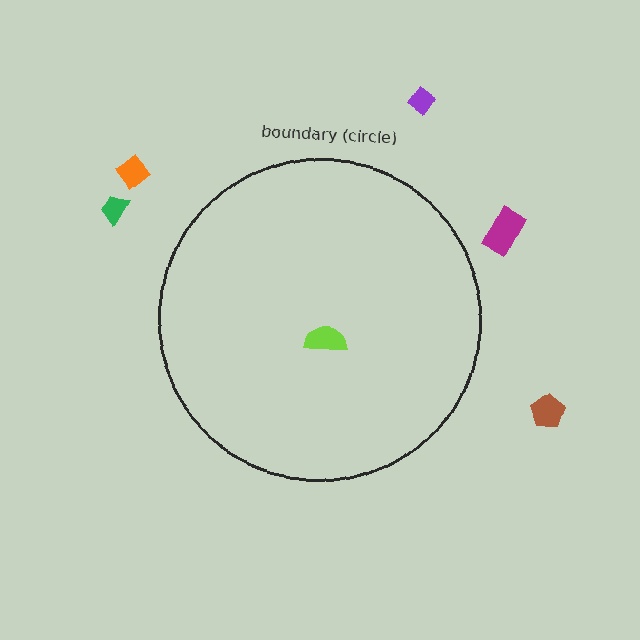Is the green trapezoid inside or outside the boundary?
Outside.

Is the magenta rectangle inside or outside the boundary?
Outside.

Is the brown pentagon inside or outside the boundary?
Outside.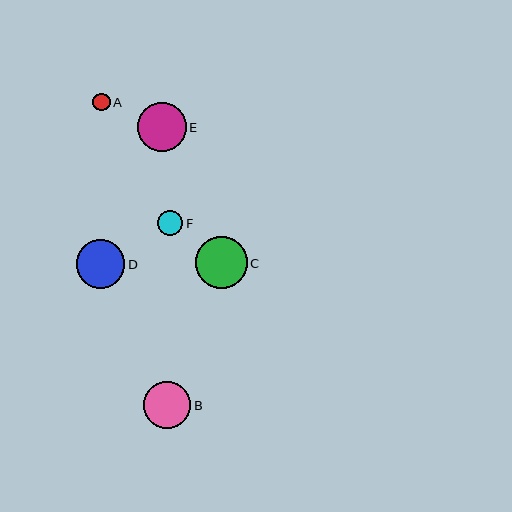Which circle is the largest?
Circle C is the largest with a size of approximately 52 pixels.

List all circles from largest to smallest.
From largest to smallest: C, E, D, B, F, A.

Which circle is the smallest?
Circle A is the smallest with a size of approximately 17 pixels.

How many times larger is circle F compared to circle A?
Circle F is approximately 1.5 times the size of circle A.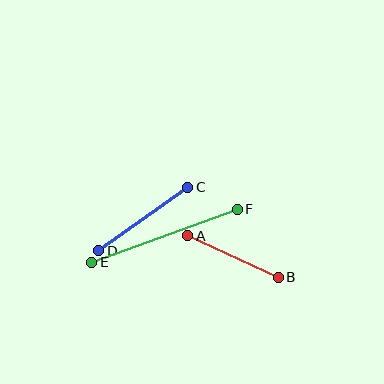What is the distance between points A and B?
The distance is approximately 99 pixels.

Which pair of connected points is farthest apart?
Points E and F are farthest apart.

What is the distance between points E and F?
The distance is approximately 155 pixels.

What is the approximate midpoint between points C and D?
The midpoint is at approximately (143, 219) pixels.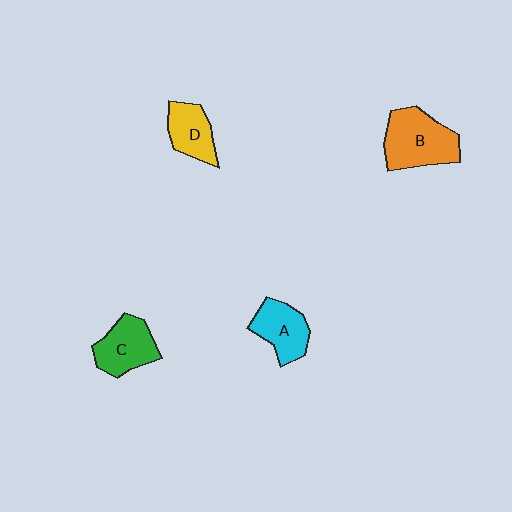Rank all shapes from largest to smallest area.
From largest to smallest: B (orange), C (green), A (cyan), D (yellow).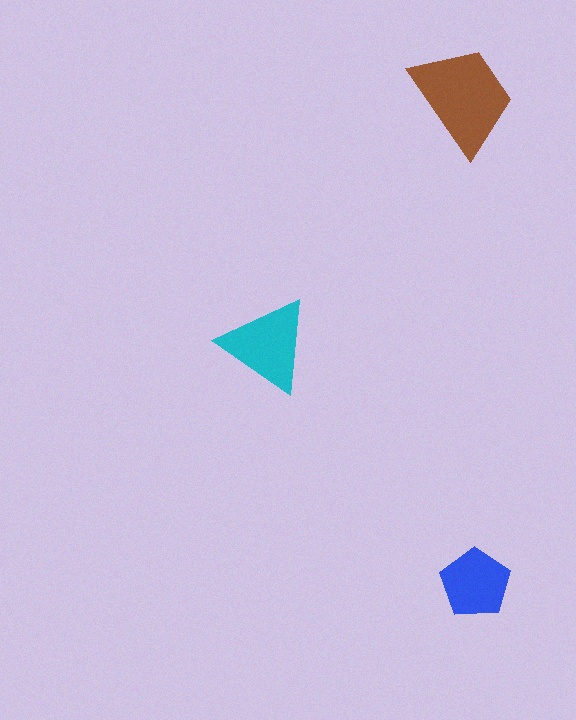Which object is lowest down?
The blue pentagon is bottommost.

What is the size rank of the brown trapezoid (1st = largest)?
1st.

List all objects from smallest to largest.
The blue pentagon, the cyan triangle, the brown trapezoid.